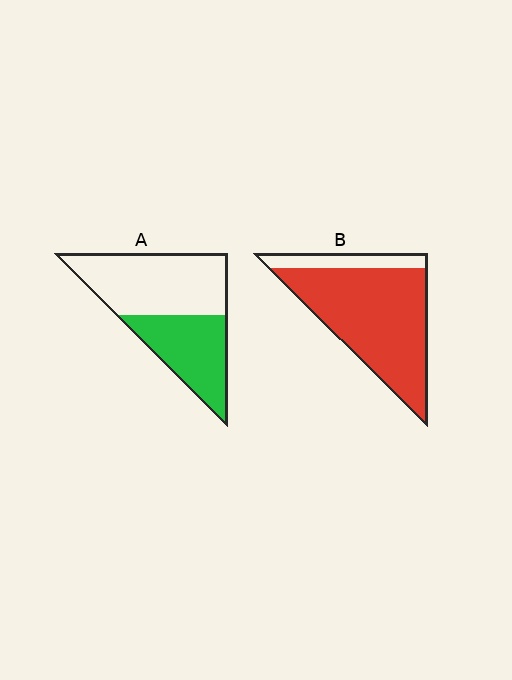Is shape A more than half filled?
No.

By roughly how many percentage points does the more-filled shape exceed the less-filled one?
By roughly 40 percentage points (B over A).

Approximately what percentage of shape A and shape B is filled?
A is approximately 40% and B is approximately 85%.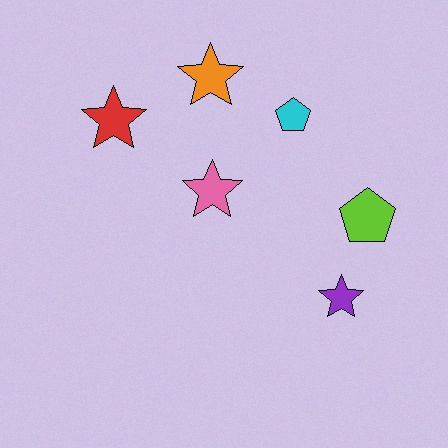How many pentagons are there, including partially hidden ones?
There are 2 pentagons.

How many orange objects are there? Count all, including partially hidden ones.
There is 1 orange object.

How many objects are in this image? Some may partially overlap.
There are 6 objects.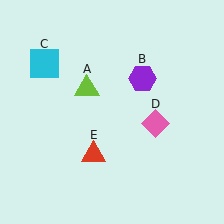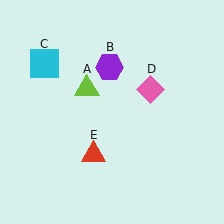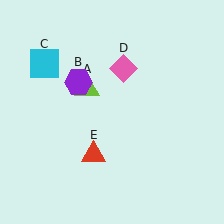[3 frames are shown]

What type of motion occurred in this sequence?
The purple hexagon (object B), pink diamond (object D) rotated counterclockwise around the center of the scene.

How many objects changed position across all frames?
2 objects changed position: purple hexagon (object B), pink diamond (object D).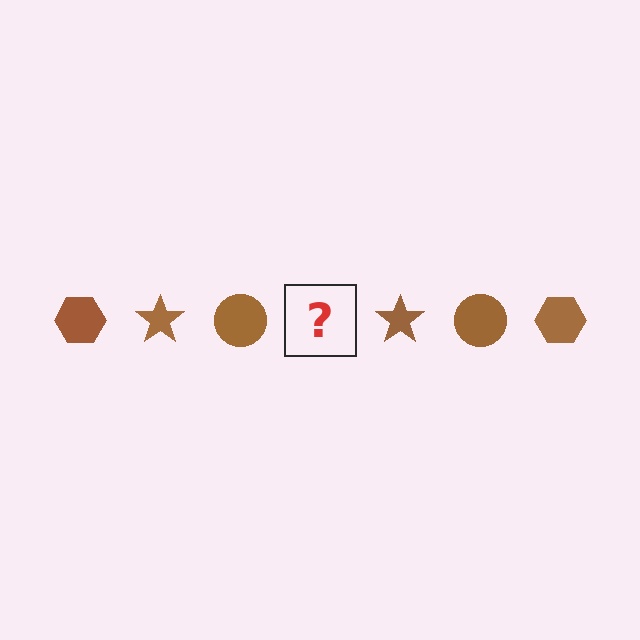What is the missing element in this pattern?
The missing element is a brown hexagon.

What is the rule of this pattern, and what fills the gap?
The rule is that the pattern cycles through hexagon, star, circle shapes in brown. The gap should be filled with a brown hexagon.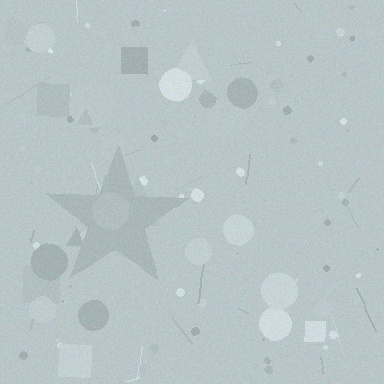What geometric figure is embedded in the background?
A star is embedded in the background.